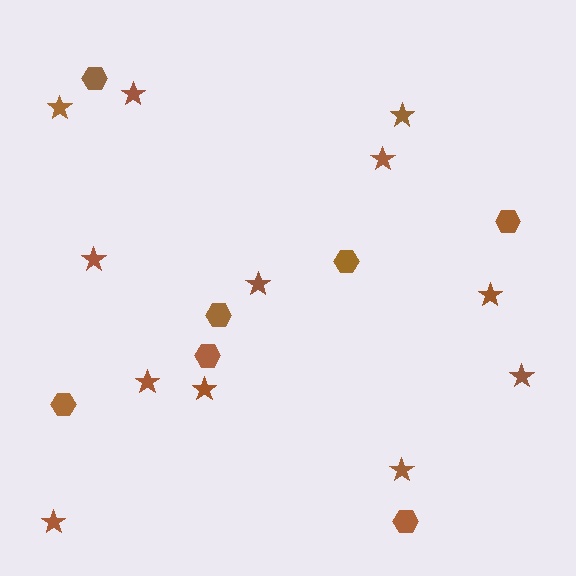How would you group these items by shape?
There are 2 groups: one group of stars (12) and one group of hexagons (7).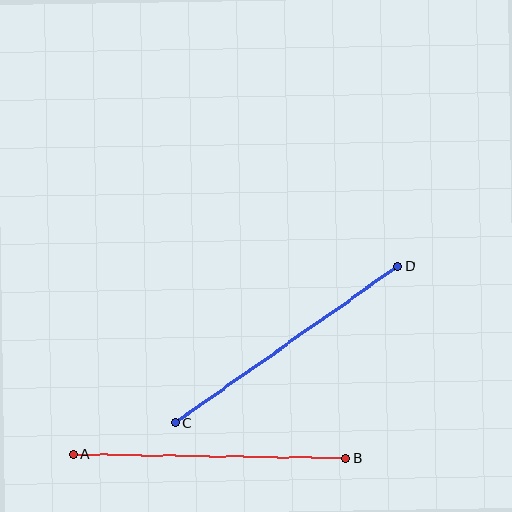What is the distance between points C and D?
The distance is approximately 273 pixels.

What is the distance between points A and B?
The distance is approximately 273 pixels.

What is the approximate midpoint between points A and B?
The midpoint is at approximately (210, 456) pixels.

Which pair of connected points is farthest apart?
Points C and D are farthest apart.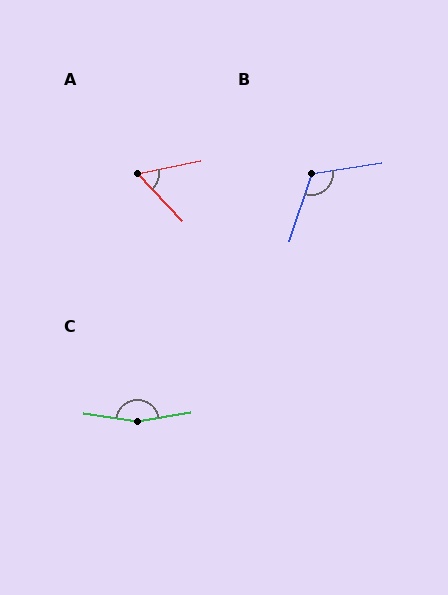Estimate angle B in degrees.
Approximately 117 degrees.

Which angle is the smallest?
A, at approximately 58 degrees.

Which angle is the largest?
C, at approximately 163 degrees.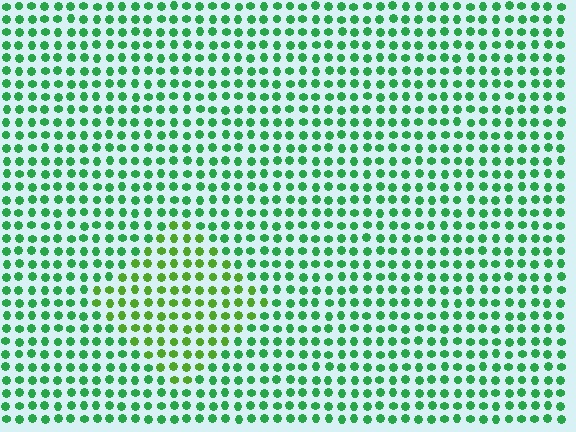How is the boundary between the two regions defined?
The boundary is defined purely by a slight shift in hue (about 34 degrees). Spacing, size, and orientation are identical on both sides.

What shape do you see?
I see a diamond.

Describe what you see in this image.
The image is filled with small green elements in a uniform arrangement. A diamond-shaped region is visible where the elements are tinted to a slightly different hue, forming a subtle color boundary.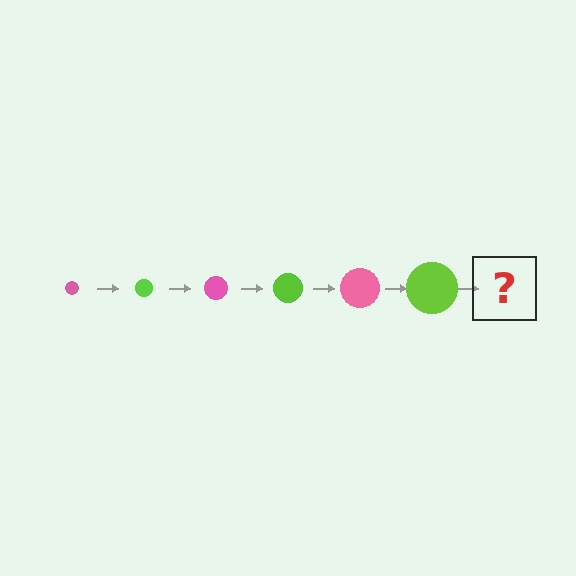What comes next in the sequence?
The next element should be a pink circle, larger than the previous one.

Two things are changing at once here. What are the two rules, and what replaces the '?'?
The two rules are that the circle grows larger each step and the color cycles through pink and lime. The '?' should be a pink circle, larger than the previous one.